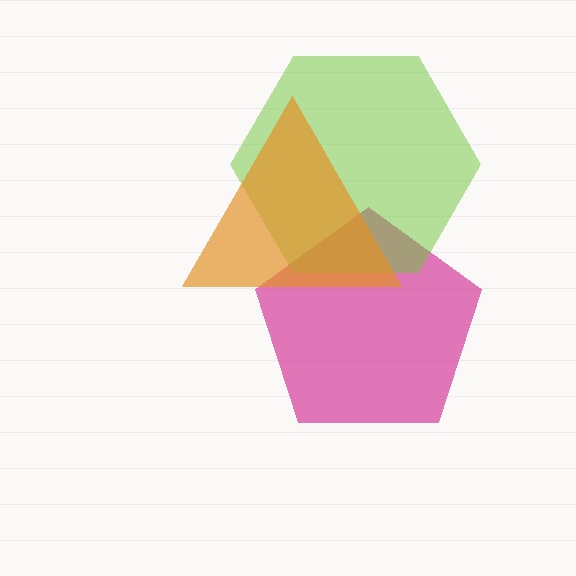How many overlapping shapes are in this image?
There are 3 overlapping shapes in the image.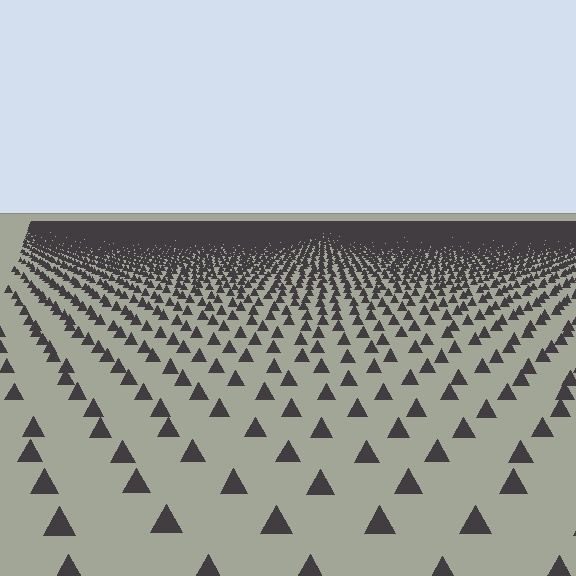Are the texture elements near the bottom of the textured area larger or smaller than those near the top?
Larger. Near the bottom, elements are closer to the viewer and appear at a bigger on-screen size.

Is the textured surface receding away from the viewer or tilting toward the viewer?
The surface is receding away from the viewer. Texture elements get smaller and denser toward the top.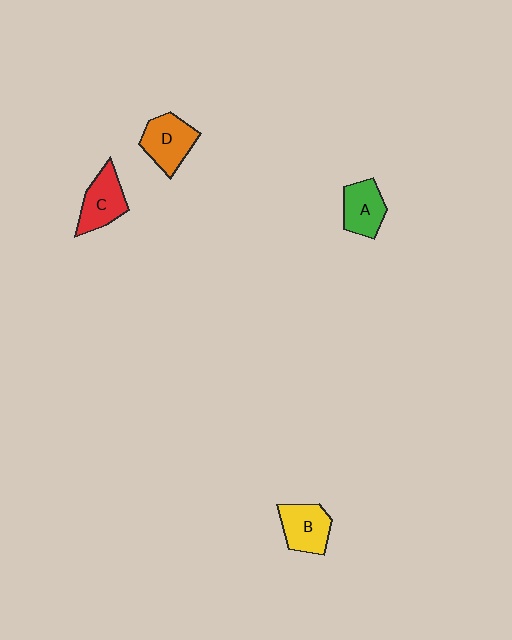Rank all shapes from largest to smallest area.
From largest to smallest: D (orange), C (red), B (yellow), A (green).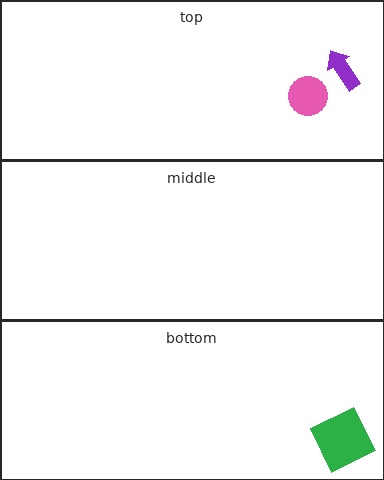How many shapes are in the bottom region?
1.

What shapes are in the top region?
The purple arrow, the pink circle.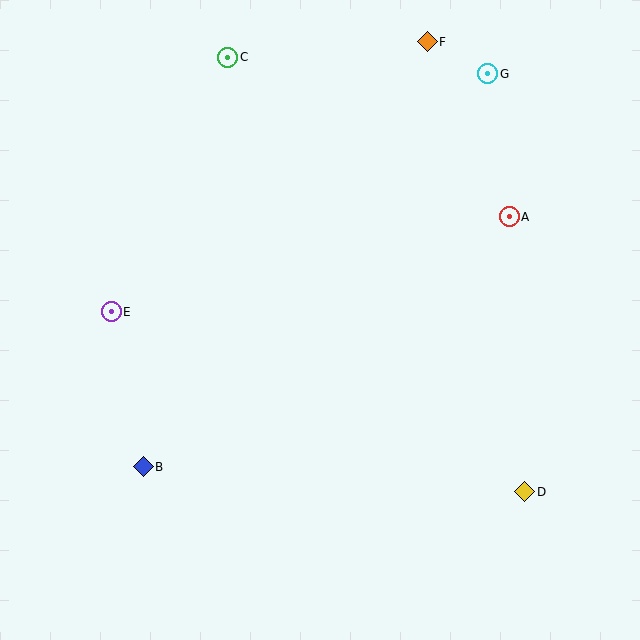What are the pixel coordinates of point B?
Point B is at (143, 467).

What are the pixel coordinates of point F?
Point F is at (427, 42).